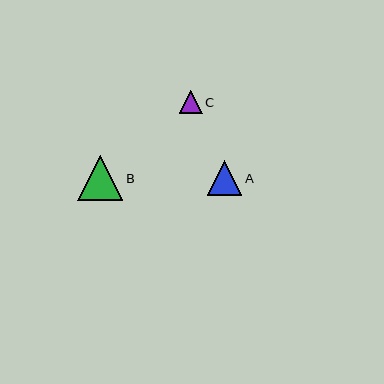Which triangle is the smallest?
Triangle C is the smallest with a size of approximately 23 pixels.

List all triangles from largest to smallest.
From largest to smallest: B, A, C.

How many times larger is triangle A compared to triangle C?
Triangle A is approximately 1.5 times the size of triangle C.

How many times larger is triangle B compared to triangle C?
Triangle B is approximately 1.9 times the size of triangle C.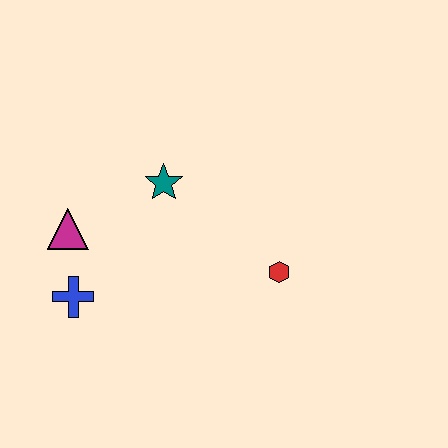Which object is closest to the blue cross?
The magenta triangle is closest to the blue cross.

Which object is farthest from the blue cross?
The red hexagon is farthest from the blue cross.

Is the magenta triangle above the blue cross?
Yes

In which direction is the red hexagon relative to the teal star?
The red hexagon is to the right of the teal star.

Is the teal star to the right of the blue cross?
Yes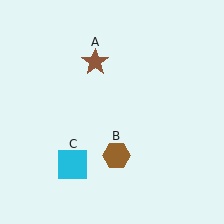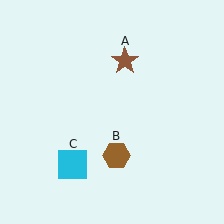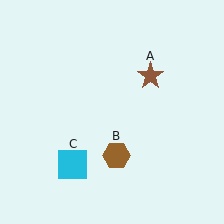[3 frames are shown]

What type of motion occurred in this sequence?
The brown star (object A) rotated clockwise around the center of the scene.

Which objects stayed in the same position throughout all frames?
Brown hexagon (object B) and cyan square (object C) remained stationary.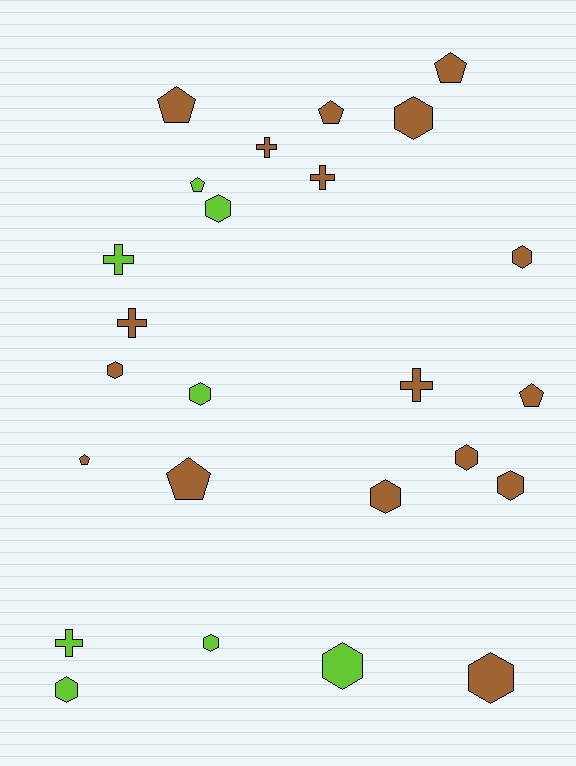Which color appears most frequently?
Brown, with 17 objects.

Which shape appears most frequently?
Hexagon, with 12 objects.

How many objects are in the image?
There are 25 objects.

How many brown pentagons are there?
There are 6 brown pentagons.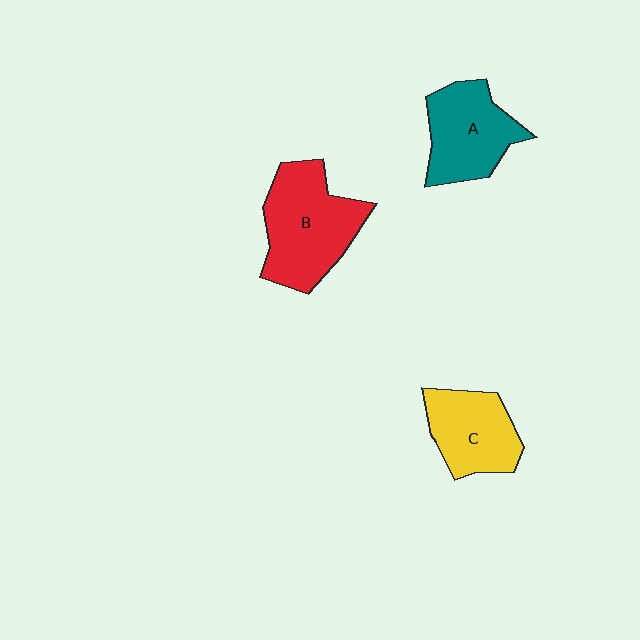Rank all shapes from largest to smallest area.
From largest to smallest: B (red), A (teal), C (yellow).